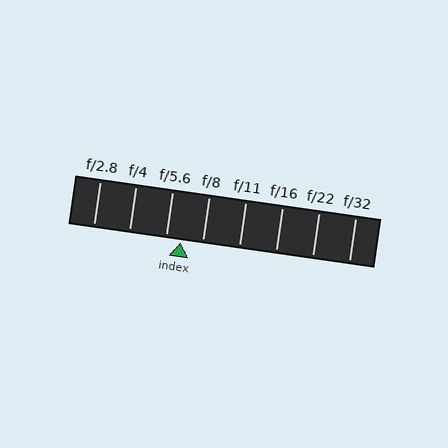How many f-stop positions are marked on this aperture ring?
There are 8 f-stop positions marked.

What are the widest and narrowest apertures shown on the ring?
The widest aperture shown is f/2.8 and the narrowest is f/32.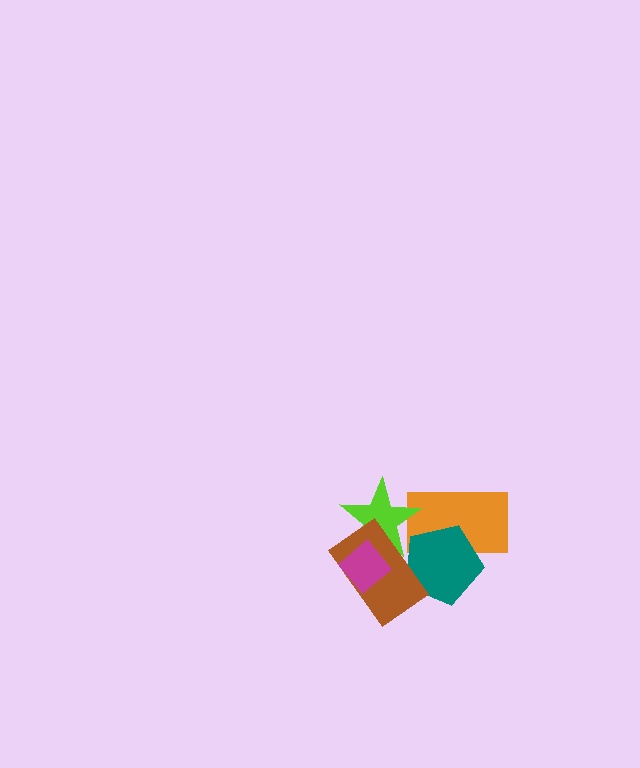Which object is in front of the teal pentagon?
The brown rectangle is in front of the teal pentagon.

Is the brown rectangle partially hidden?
Yes, it is partially covered by another shape.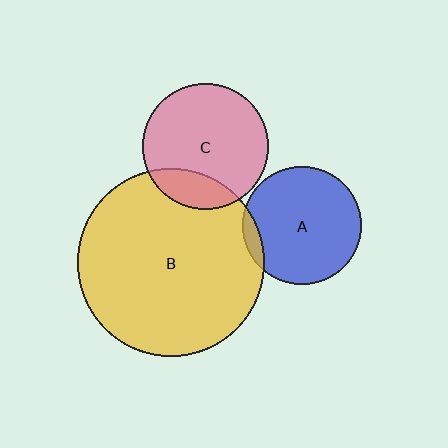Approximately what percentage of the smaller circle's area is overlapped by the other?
Approximately 5%.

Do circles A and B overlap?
Yes.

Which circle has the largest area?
Circle B (yellow).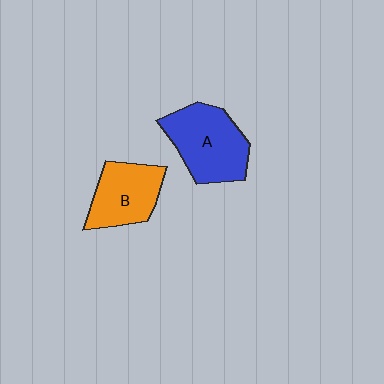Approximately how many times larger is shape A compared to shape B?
Approximately 1.3 times.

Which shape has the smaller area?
Shape B (orange).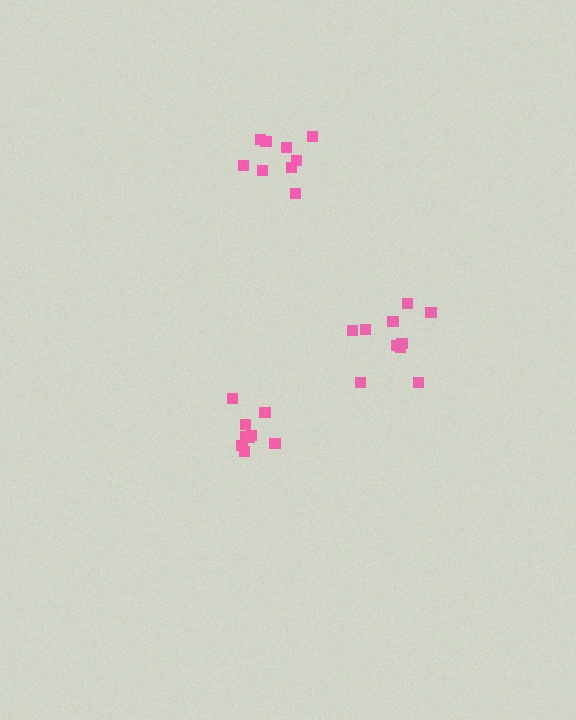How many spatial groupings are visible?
There are 3 spatial groupings.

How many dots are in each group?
Group 1: 9 dots, Group 2: 9 dots, Group 3: 10 dots (28 total).